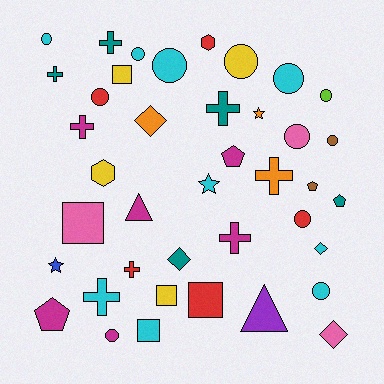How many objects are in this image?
There are 40 objects.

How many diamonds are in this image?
There are 4 diamonds.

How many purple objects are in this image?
There is 1 purple object.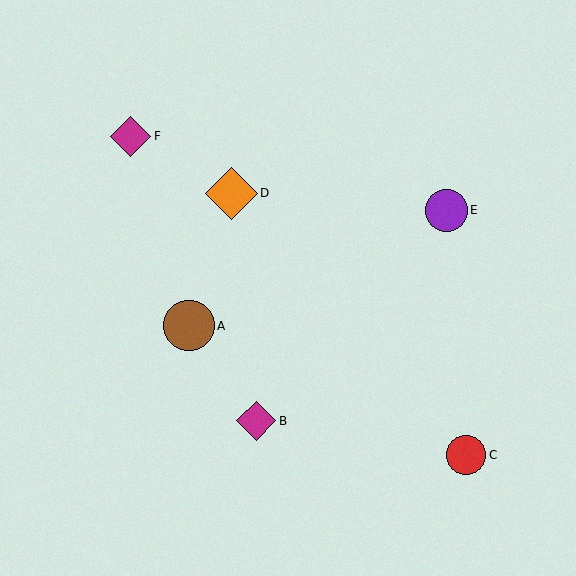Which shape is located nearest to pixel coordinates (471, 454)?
The red circle (labeled C) at (466, 455) is nearest to that location.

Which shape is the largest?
The orange diamond (labeled D) is the largest.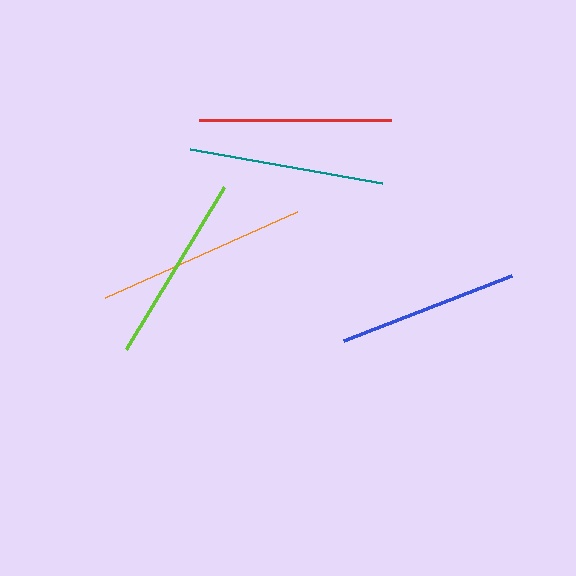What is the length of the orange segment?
The orange segment is approximately 211 pixels long.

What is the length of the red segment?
The red segment is approximately 192 pixels long.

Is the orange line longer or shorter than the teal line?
The orange line is longer than the teal line.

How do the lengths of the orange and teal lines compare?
The orange and teal lines are approximately the same length.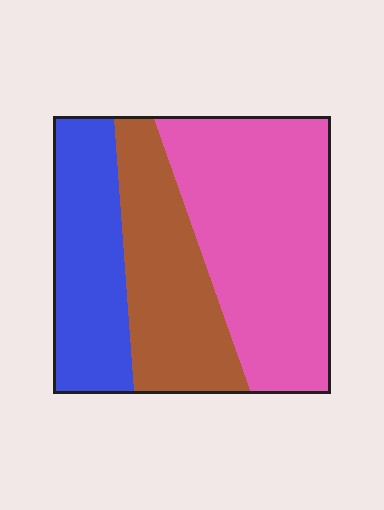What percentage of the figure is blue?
Blue covers around 25% of the figure.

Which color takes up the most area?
Pink, at roughly 45%.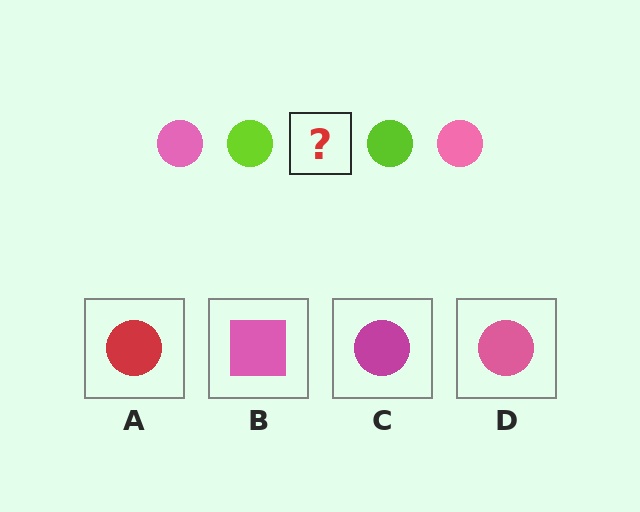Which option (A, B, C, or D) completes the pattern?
D.